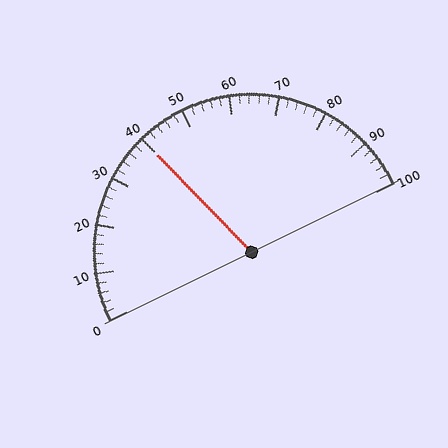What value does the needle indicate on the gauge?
The needle indicates approximately 40.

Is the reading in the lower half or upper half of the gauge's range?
The reading is in the lower half of the range (0 to 100).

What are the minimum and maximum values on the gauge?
The gauge ranges from 0 to 100.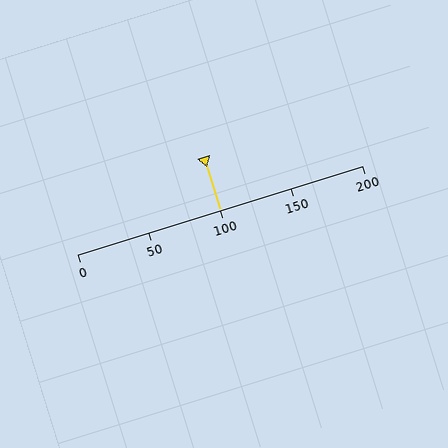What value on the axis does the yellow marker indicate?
The marker indicates approximately 100.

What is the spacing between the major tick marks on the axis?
The major ticks are spaced 50 apart.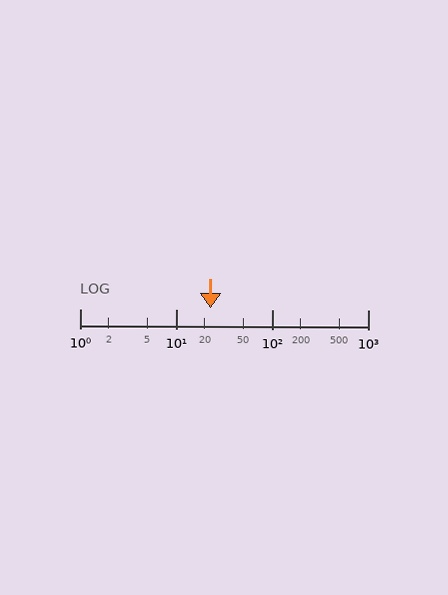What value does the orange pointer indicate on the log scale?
The pointer indicates approximately 23.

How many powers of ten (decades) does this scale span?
The scale spans 3 decades, from 1 to 1000.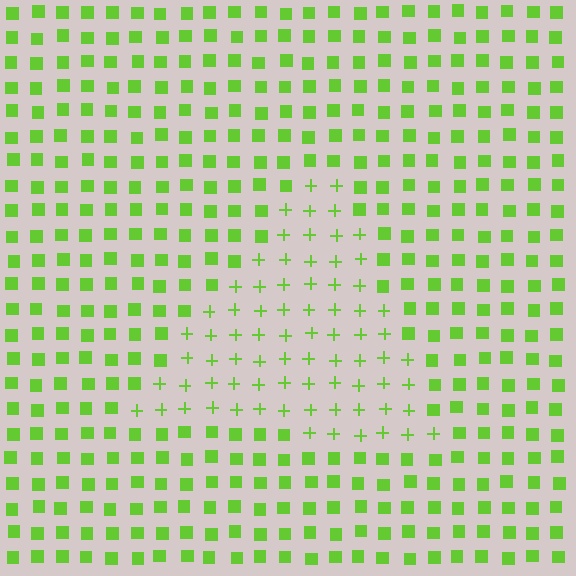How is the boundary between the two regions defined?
The boundary is defined by a change in element shape: plus signs inside vs. squares outside. All elements share the same color and spacing.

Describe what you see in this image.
The image is filled with small lime elements arranged in a uniform grid. A triangle-shaped region contains plus signs, while the surrounding area contains squares. The boundary is defined purely by the change in element shape.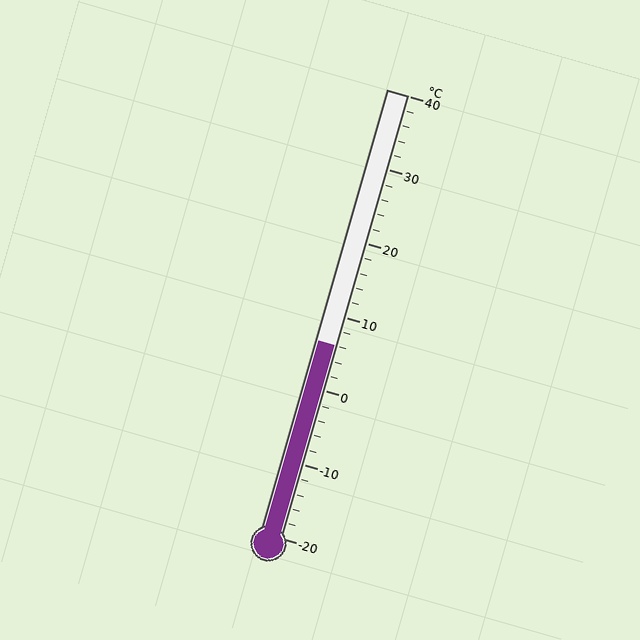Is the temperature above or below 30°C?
The temperature is below 30°C.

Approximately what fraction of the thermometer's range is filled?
The thermometer is filled to approximately 45% of its range.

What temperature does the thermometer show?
The thermometer shows approximately 6°C.